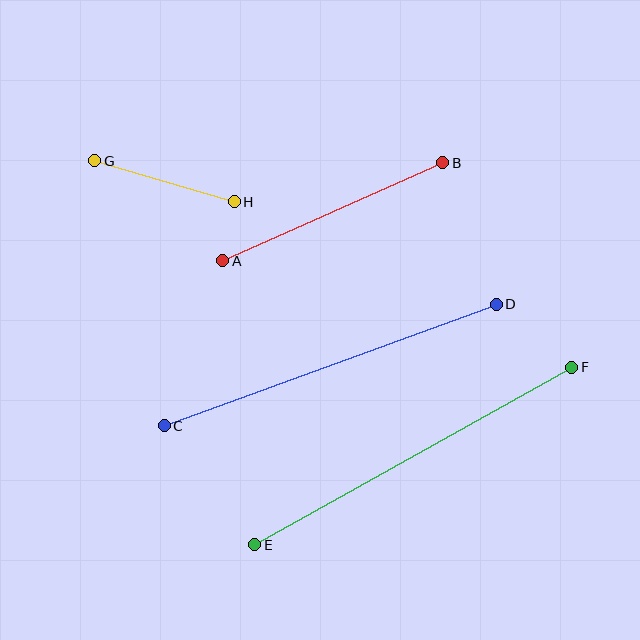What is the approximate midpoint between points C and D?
The midpoint is at approximately (330, 365) pixels.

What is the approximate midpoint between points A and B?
The midpoint is at approximately (333, 212) pixels.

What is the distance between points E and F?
The distance is approximately 363 pixels.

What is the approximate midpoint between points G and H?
The midpoint is at approximately (164, 181) pixels.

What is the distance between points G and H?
The distance is approximately 145 pixels.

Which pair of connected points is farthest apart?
Points E and F are farthest apart.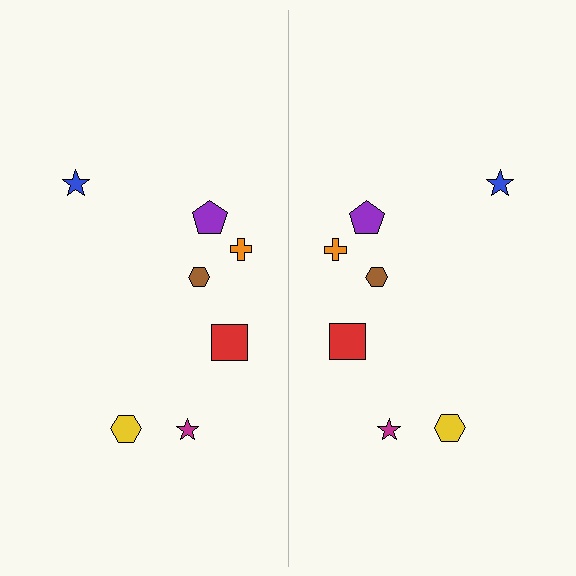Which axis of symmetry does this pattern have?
The pattern has a vertical axis of symmetry running through the center of the image.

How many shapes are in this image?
There are 14 shapes in this image.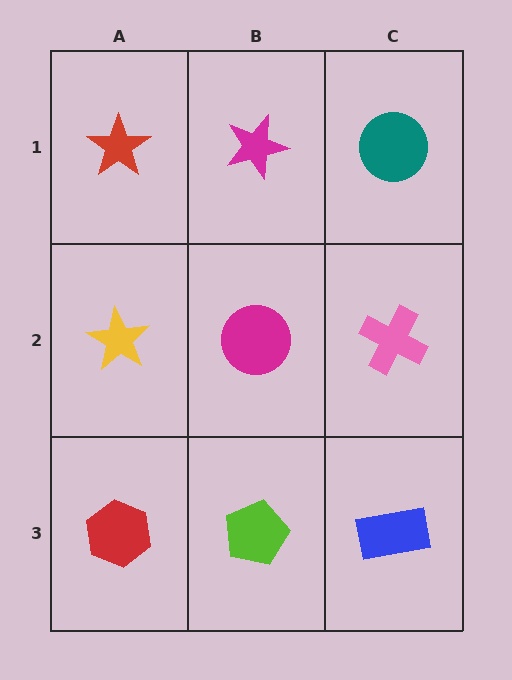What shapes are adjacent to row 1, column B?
A magenta circle (row 2, column B), a red star (row 1, column A), a teal circle (row 1, column C).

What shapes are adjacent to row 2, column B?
A magenta star (row 1, column B), a lime pentagon (row 3, column B), a yellow star (row 2, column A), a pink cross (row 2, column C).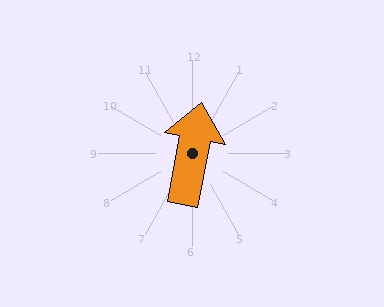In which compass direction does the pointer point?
North.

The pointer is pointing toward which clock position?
Roughly 12 o'clock.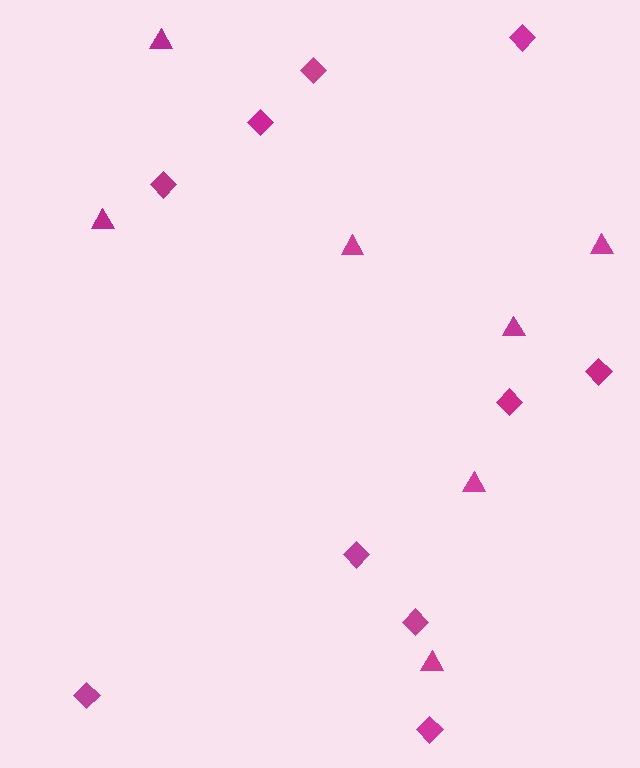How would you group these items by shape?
There are 2 groups: one group of triangles (7) and one group of diamonds (10).